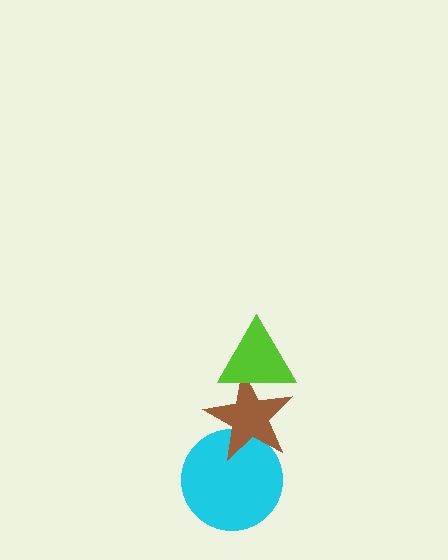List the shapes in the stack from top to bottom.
From top to bottom: the lime triangle, the brown star, the cyan circle.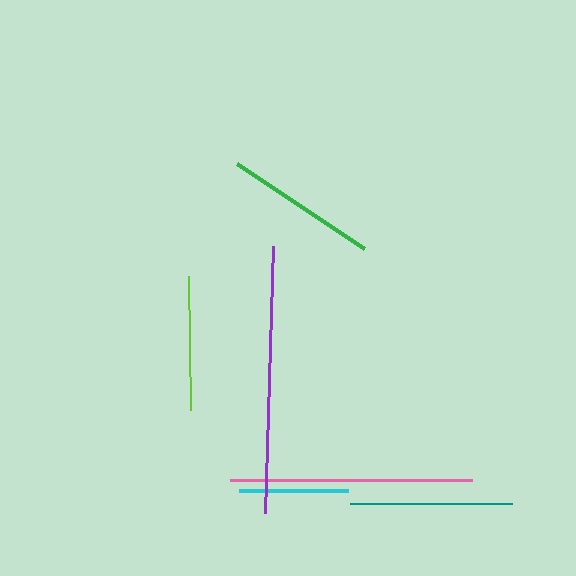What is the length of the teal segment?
The teal segment is approximately 162 pixels long.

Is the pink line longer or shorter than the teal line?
The pink line is longer than the teal line.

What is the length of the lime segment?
The lime segment is approximately 134 pixels long.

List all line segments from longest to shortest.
From longest to shortest: purple, pink, teal, green, lime, cyan.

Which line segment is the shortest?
The cyan line is the shortest at approximately 109 pixels.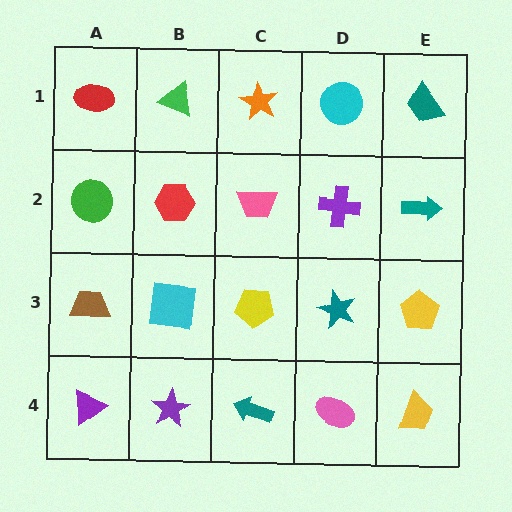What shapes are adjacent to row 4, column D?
A teal star (row 3, column D), a teal arrow (row 4, column C), a yellow trapezoid (row 4, column E).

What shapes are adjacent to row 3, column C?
A pink trapezoid (row 2, column C), a teal arrow (row 4, column C), a cyan square (row 3, column B), a teal star (row 3, column D).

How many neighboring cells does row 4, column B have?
3.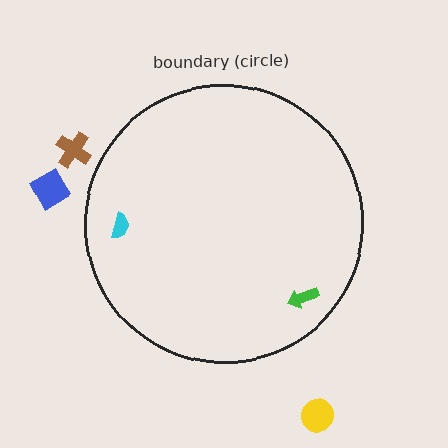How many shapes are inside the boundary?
2 inside, 3 outside.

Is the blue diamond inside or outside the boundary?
Outside.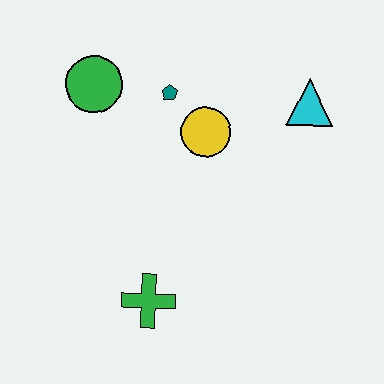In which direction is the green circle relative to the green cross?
The green circle is above the green cross.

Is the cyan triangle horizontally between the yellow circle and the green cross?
No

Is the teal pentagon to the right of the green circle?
Yes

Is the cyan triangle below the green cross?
No